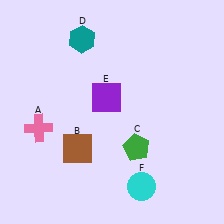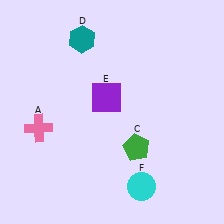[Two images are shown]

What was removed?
The brown square (B) was removed in Image 2.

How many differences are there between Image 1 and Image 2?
There is 1 difference between the two images.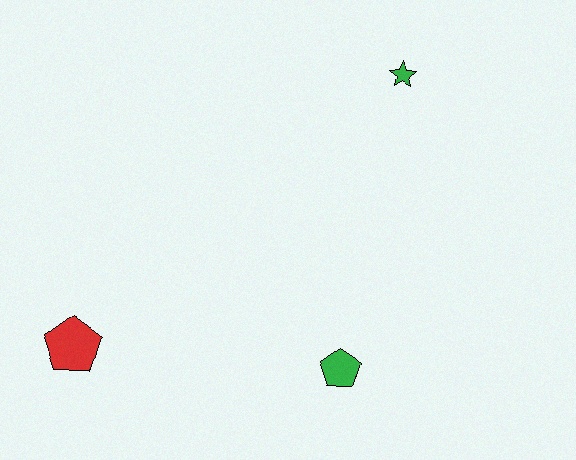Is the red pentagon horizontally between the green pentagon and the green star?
No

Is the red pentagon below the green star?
Yes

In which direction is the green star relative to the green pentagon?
The green star is above the green pentagon.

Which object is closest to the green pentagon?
The red pentagon is closest to the green pentagon.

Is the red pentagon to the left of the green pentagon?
Yes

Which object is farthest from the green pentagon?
The green star is farthest from the green pentagon.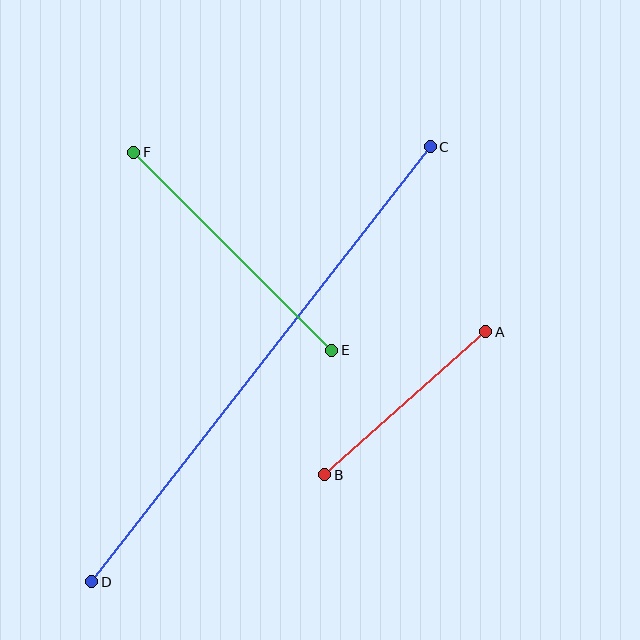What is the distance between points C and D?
The distance is approximately 551 pixels.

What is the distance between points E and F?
The distance is approximately 280 pixels.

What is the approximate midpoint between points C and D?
The midpoint is at approximately (261, 364) pixels.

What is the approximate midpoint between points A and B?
The midpoint is at approximately (405, 403) pixels.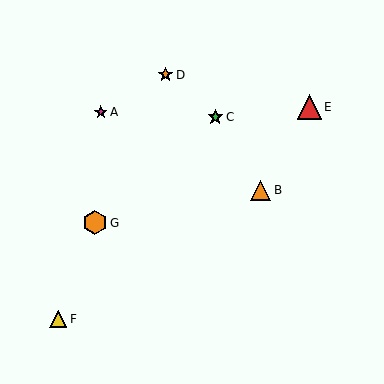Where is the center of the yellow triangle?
The center of the yellow triangle is at (58, 319).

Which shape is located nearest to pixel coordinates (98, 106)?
The magenta star (labeled A) at (101, 112) is nearest to that location.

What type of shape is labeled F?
Shape F is a yellow triangle.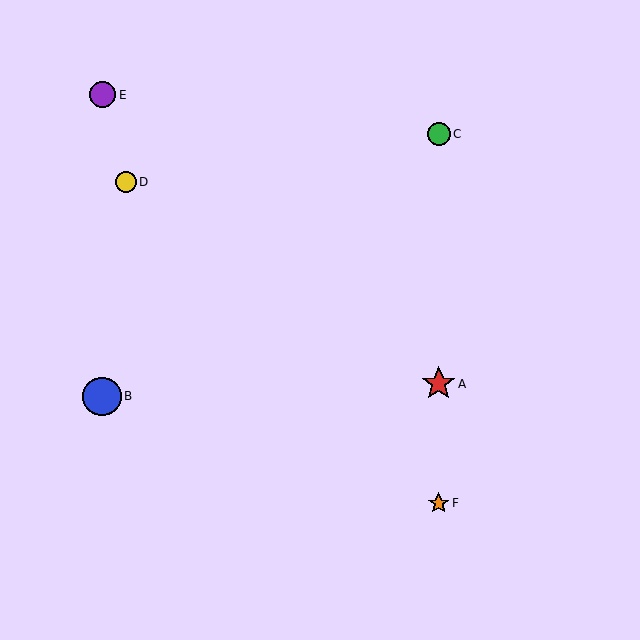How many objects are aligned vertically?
3 objects (A, C, F) are aligned vertically.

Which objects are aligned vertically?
Objects A, C, F are aligned vertically.